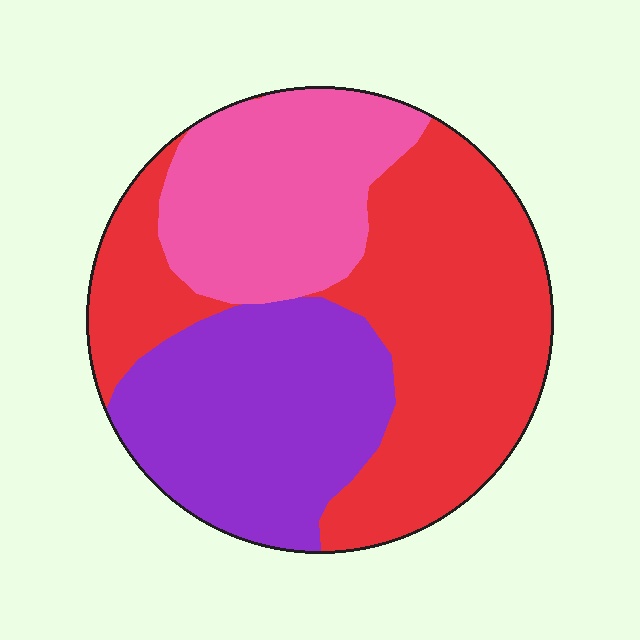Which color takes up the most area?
Red, at roughly 45%.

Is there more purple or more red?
Red.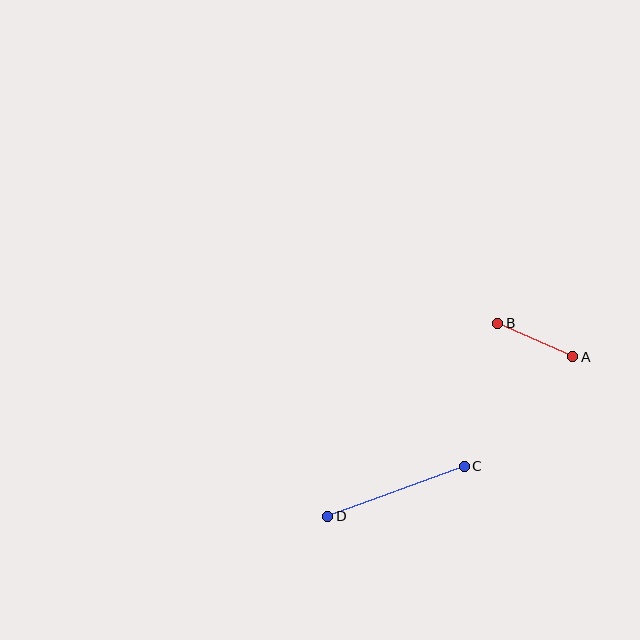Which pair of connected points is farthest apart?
Points C and D are farthest apart.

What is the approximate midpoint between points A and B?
The midpoint is at approximately (535, 340) pixels.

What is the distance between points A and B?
The distance is approximately 82 pixels.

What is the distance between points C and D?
The distance is approximately 145 pixels.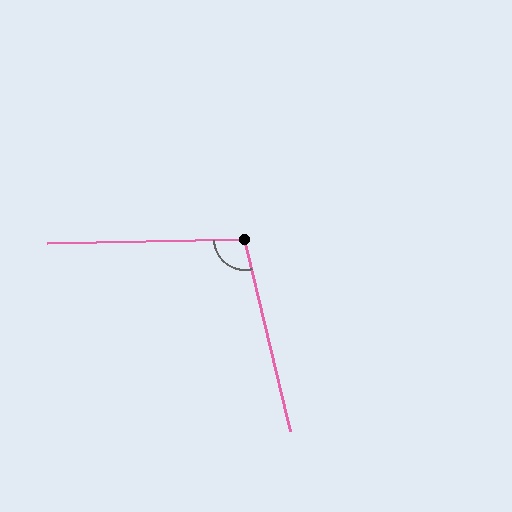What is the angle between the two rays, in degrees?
Approximately 102 degrees.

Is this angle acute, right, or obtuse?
It is obtuse.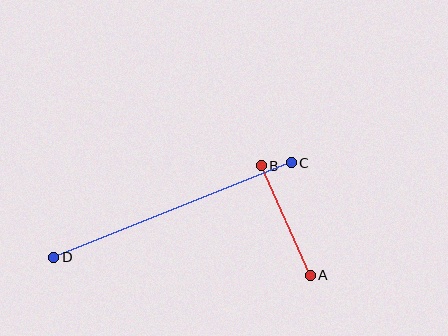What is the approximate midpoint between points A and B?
The midpoint is at approximately (286, 220) pixels.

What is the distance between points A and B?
The distance is approximately 120 pixels.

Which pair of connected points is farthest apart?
Points C and D are farthest apart.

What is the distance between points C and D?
The distance is approximately 255 pixels.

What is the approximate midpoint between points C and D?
The midpoint is at approximately (173, 210) pixels.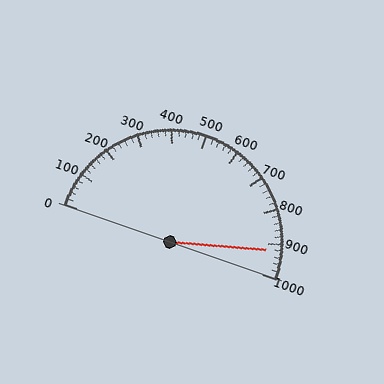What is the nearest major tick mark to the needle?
The nearest major tick mark is 900.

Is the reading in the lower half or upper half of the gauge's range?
The reading is in the upper half of the range (0 to 1000).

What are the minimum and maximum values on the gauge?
The gauge ranges from 0 to 1000.